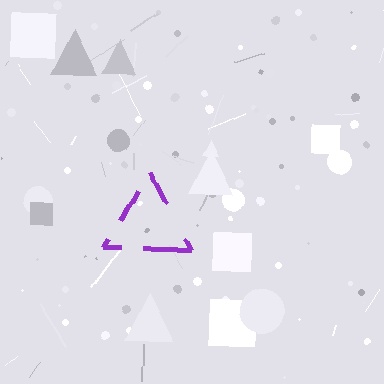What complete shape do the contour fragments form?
The contour fragments form a triangle.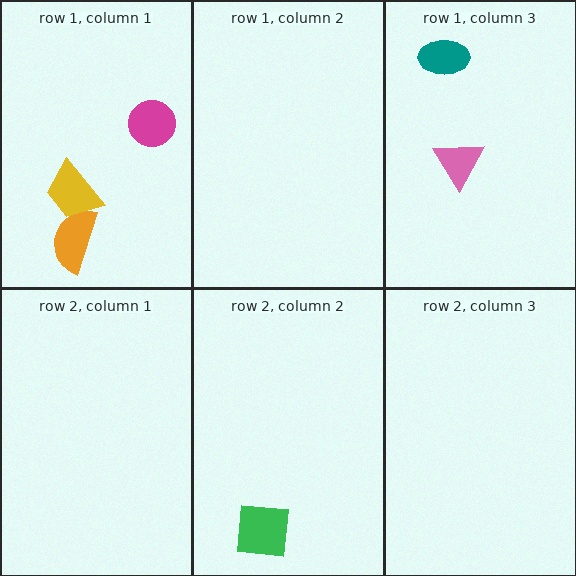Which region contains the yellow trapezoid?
The row 1, column 1 region.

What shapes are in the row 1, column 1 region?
The orange semicircle, the magenta circle, the yellow trapezoid.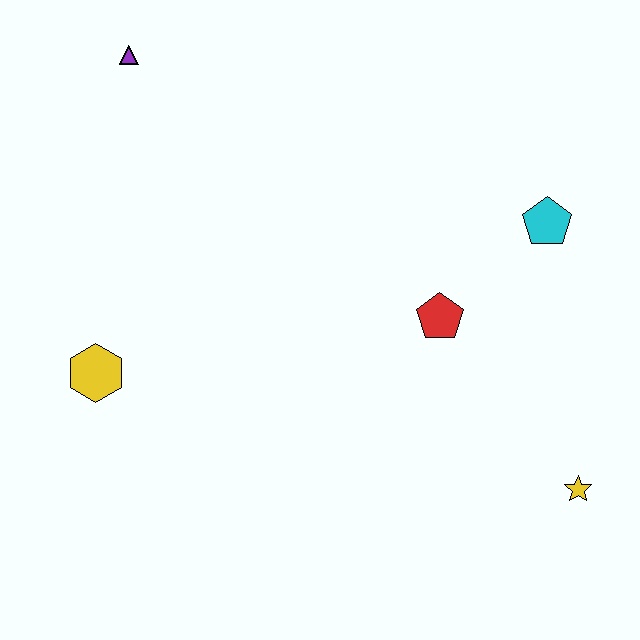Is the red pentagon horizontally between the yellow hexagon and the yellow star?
Yes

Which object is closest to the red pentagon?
The cyan pentagon is closest to the red pentagon.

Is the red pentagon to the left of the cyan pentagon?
Yes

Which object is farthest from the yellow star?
The purple triangle is farthest from the yellow star.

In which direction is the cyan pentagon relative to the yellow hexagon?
The cyan pentagon is to the right of the yellow hexagon.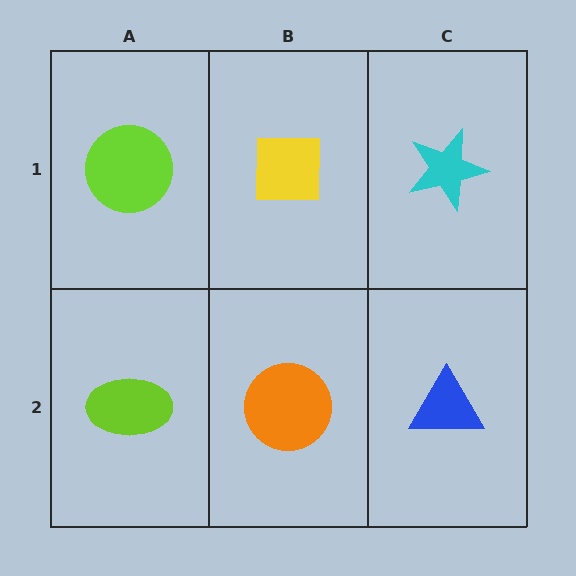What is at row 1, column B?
A yellow square.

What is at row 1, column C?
A cyan star.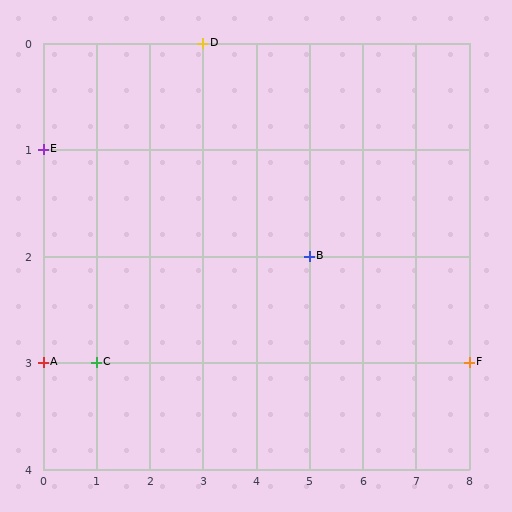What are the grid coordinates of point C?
Point C is at grid coordinates (1, 3).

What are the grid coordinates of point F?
Point F is at grid coordinates (8, 3).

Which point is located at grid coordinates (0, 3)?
Point A is at (0, 3).